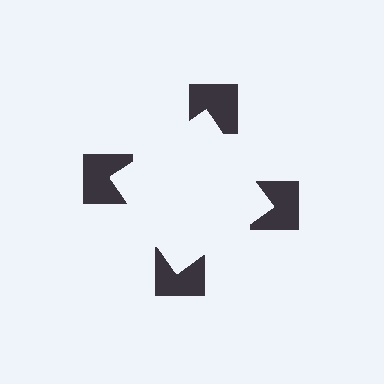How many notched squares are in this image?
There are 4 — one at each vertex of the illusory square.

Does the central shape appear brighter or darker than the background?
It typically appears slightly brighter than the background, even though no actual brightness change is drawn.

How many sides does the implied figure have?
4 sides.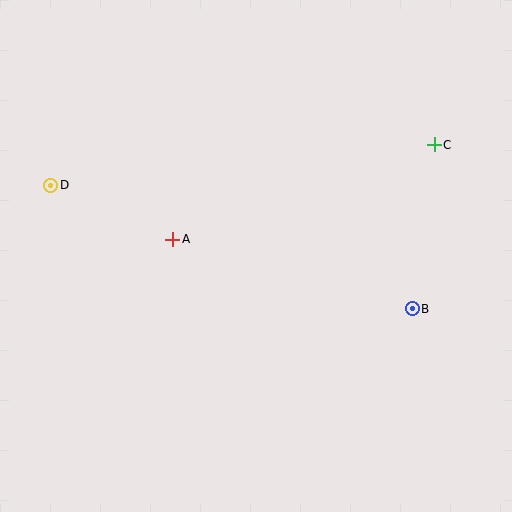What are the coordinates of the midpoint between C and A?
The midpoint between C and A is at (304, 192).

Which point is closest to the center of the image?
Point A at (173, 239) is closest to the center.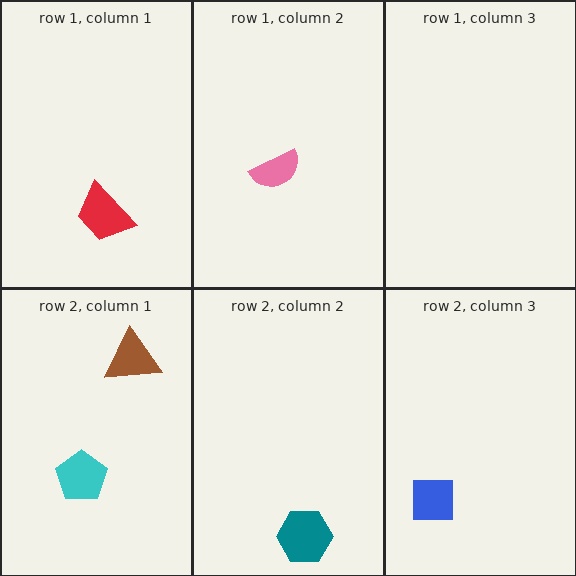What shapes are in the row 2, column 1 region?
The cyan pentagon, the brown triangle.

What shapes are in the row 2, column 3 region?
The blue square.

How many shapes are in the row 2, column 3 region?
1.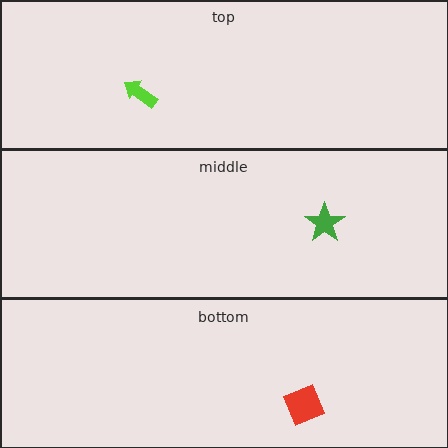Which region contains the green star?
The middle region.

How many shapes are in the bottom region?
1.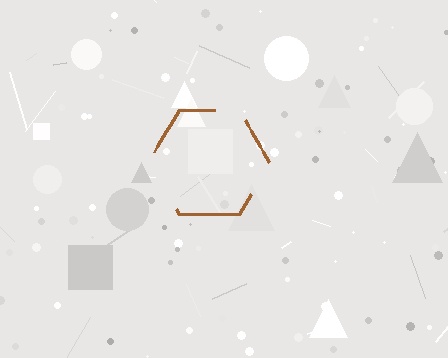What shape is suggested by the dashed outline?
The dashed outline suggests a hexagon.